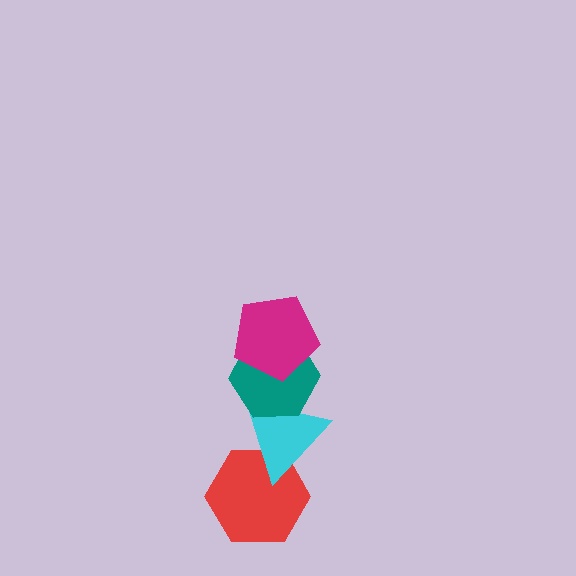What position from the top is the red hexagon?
The red hexagon is 4th from the top.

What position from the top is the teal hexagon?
The teal hexagon is 2nd from the top.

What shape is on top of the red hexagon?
The cyan triangle is on top of the red hexagon.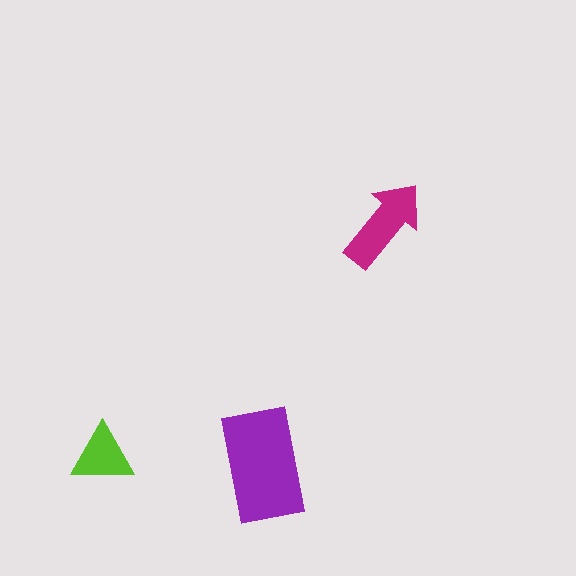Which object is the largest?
The purple rectangle.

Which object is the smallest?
The lime triangle.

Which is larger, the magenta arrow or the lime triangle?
The magenta arrow.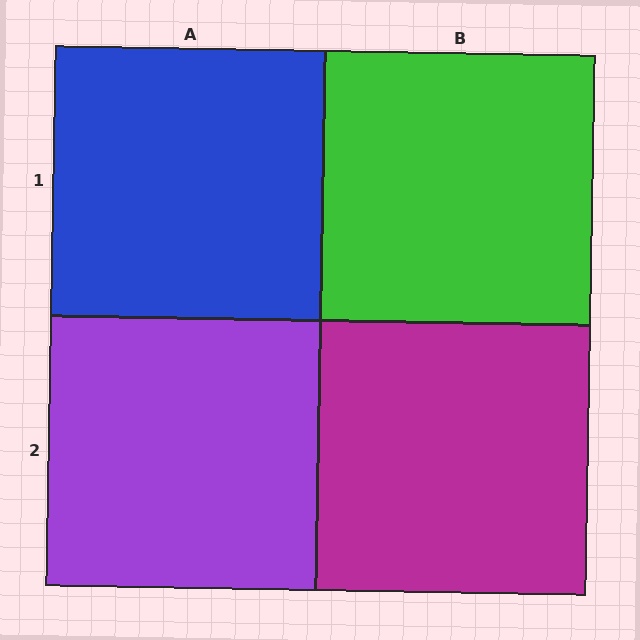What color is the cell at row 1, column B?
Green.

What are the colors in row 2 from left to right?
Purple, magenta.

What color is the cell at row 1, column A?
Blue.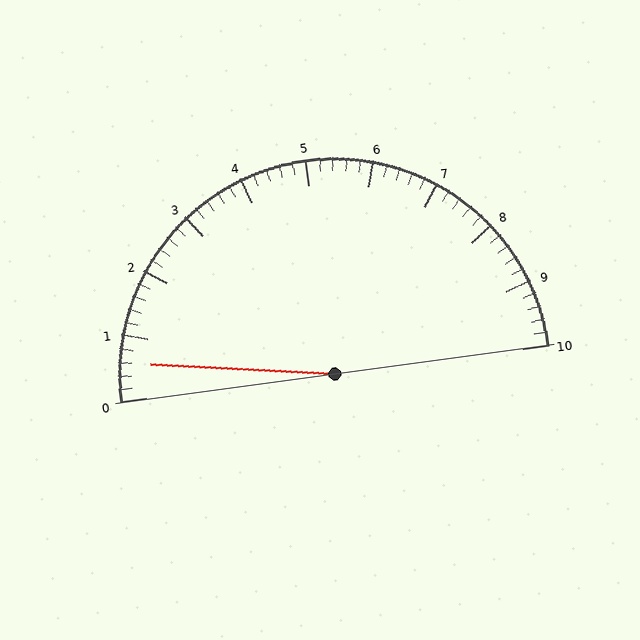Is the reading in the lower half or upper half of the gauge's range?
The reading is in the lower half of the range (0 to 10).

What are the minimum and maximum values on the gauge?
The gauge ranges from 0 to 10.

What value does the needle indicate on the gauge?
The needle indicates approximately 0.6.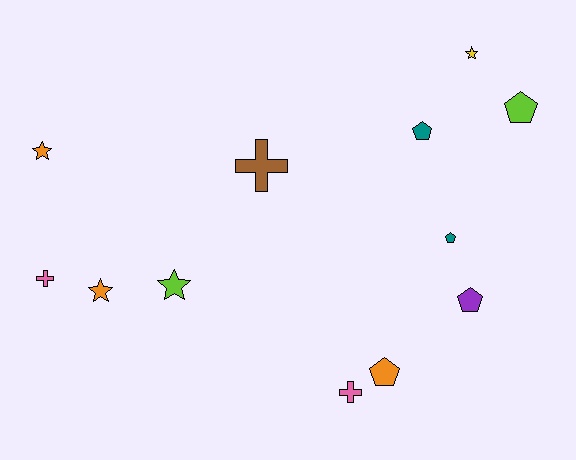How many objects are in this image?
There are 12 objects.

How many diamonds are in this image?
There are no diamonds.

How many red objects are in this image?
There are no red objects.